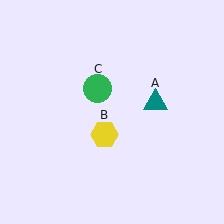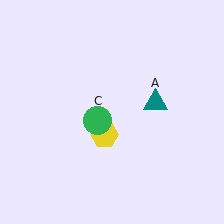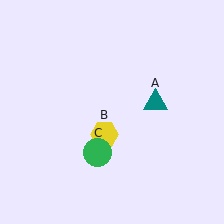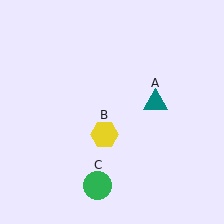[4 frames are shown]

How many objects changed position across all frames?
1 object changed position: green circle (object C).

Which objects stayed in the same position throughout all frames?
Teal triangle (object A) and yellow hexagon (object B) remained stationary.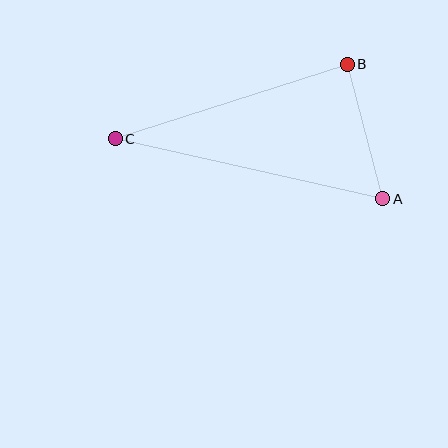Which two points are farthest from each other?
Points A and C are farthest from each other.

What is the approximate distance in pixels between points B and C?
The distance between B and C is approximately 244 pixels.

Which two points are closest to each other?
Points A and B are closest to each other.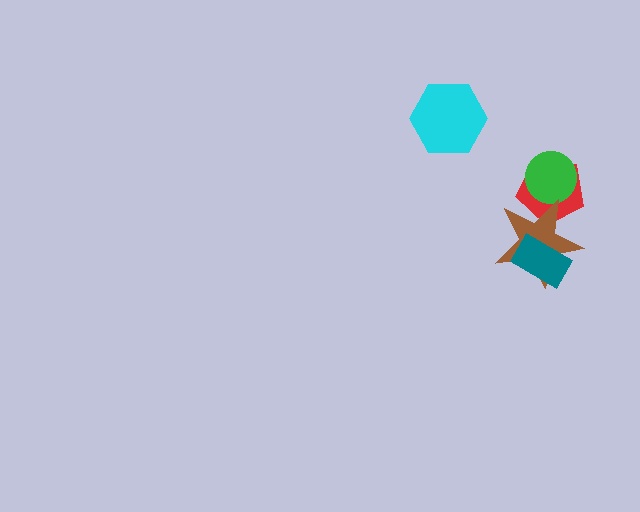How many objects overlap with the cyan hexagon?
0 objects overlap with the cyan hexagon.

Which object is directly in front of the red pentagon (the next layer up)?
The green circle is directly in front of the red pentagon.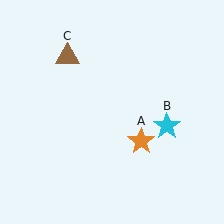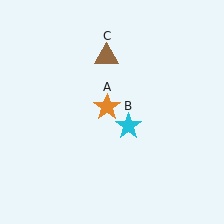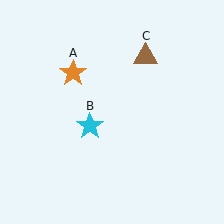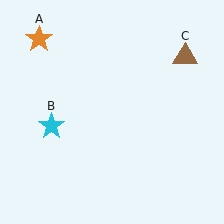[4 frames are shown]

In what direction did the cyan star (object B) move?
The cyan star (object B) moved left.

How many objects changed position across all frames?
3 objects changed position: orange star (object A), cyan star (object B), brown triangle (object C).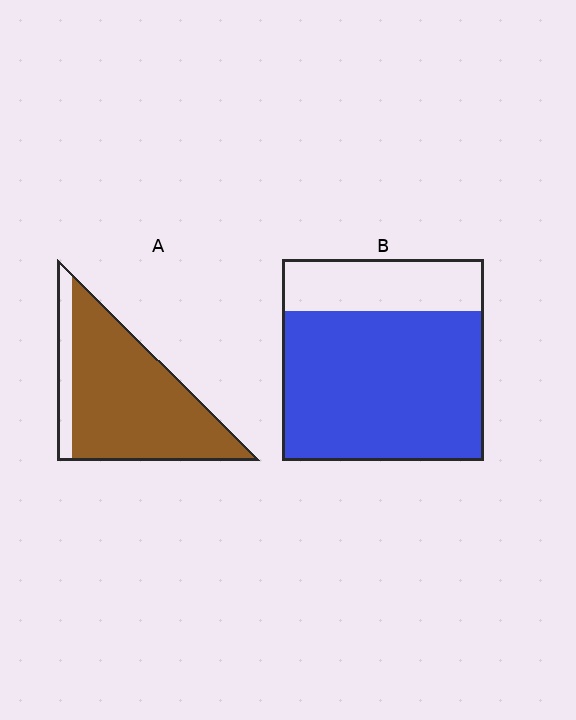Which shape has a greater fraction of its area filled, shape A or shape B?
Shape A.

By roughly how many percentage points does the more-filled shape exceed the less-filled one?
By roughly 10 percentage points (A over B).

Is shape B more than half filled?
Yes.